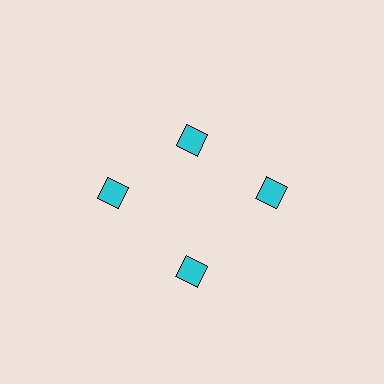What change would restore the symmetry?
The symmetry would be restored by moving it outward, back onto the ring so that all 4 diamonds sit at equal angles and equal distance from the center.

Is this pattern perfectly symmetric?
No. The 4 cyan diamonds are arranged in a ring, but one element near the 12 o'clock position is pulled inward toward the center, breaking the 4-fold rotational symmetry.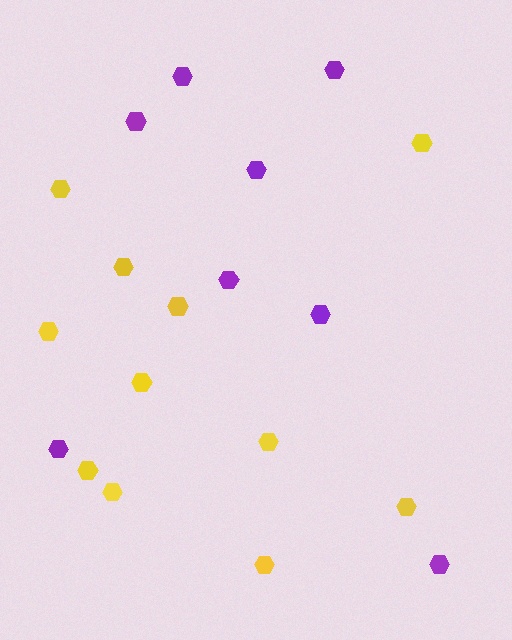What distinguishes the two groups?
There are 2 groups: one group of purple hexagons (8) and one group of yellow hexagons (11).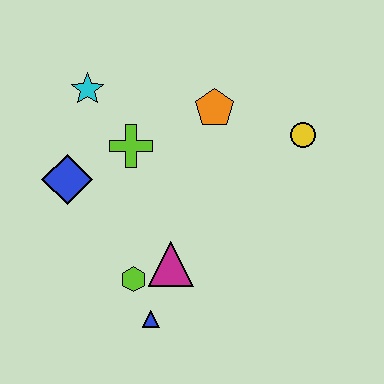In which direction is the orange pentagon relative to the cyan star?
The orange pentagon is to the right of the cyan star.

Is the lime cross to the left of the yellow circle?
Yes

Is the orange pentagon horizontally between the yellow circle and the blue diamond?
Yes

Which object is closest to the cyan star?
The lime cross is closest to the cyan star.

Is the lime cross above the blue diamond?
Yes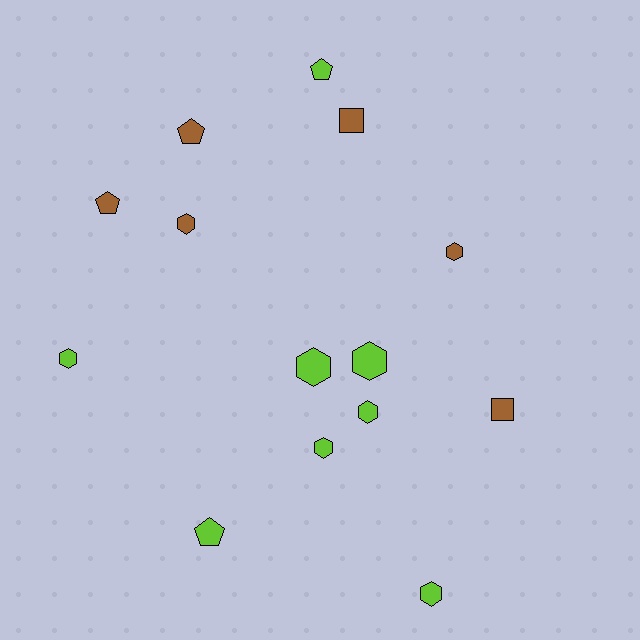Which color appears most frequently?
Lime, with 8 objects.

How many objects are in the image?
There are 14 objects.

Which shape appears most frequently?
Hexagon, with 8 objects.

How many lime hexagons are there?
There are 6 lime hexagons.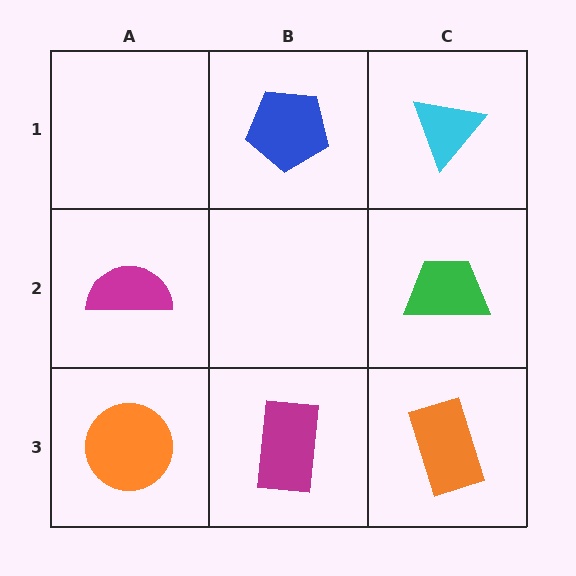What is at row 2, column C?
A green trapezoid.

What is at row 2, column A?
A magenta semicircle.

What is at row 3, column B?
A magenta rectangle.